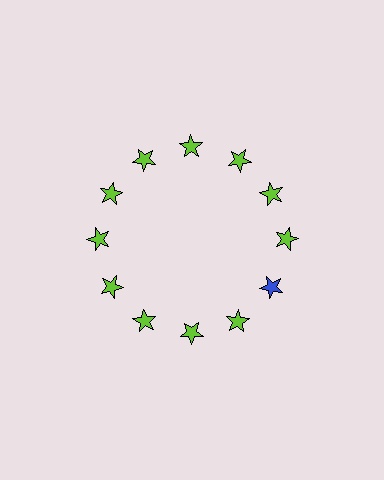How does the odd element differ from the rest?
It has a different color: blue instead of lime.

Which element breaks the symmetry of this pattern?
The blue star at roughly the 4 o'clock position breaks the symmetry. All other shapes are lime stars.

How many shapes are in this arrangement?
There are 12 shapes arranged in a ring pattern.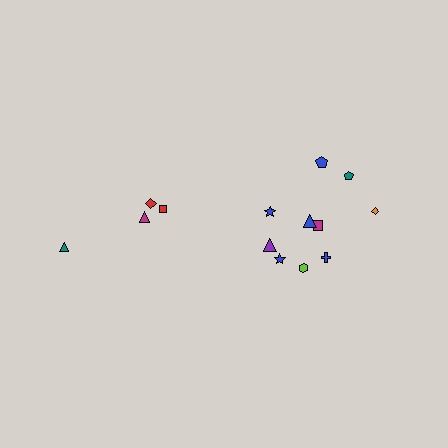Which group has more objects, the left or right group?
The right group.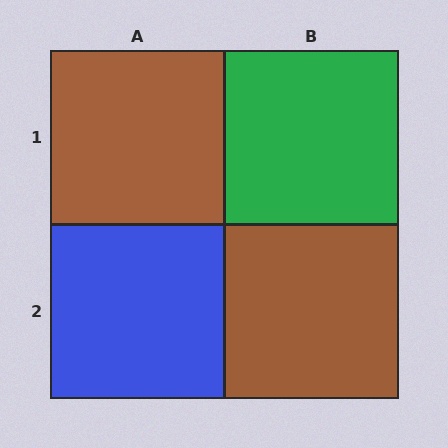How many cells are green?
1 cell is green.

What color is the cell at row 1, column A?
Brown.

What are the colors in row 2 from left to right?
Blue, brown.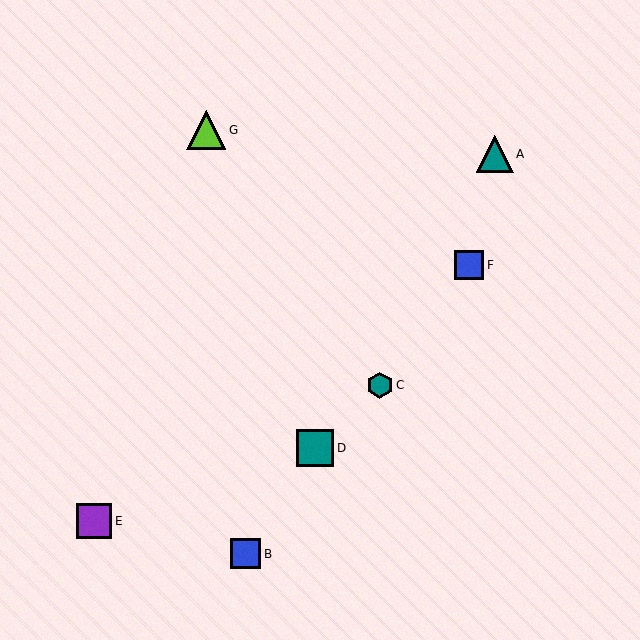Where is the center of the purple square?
The center of the purple square is at (94, 521).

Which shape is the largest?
The lime triangle (labeled G) is the largest.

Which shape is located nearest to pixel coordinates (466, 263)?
The blue square (labeled F) at (469, 265) is nearest to that location.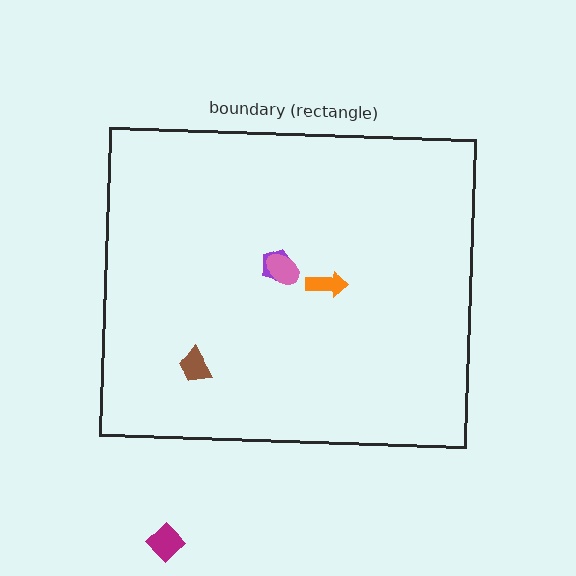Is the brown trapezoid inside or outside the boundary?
Inside.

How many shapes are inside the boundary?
4 inside, 1 outside.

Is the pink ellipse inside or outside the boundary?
Inside.